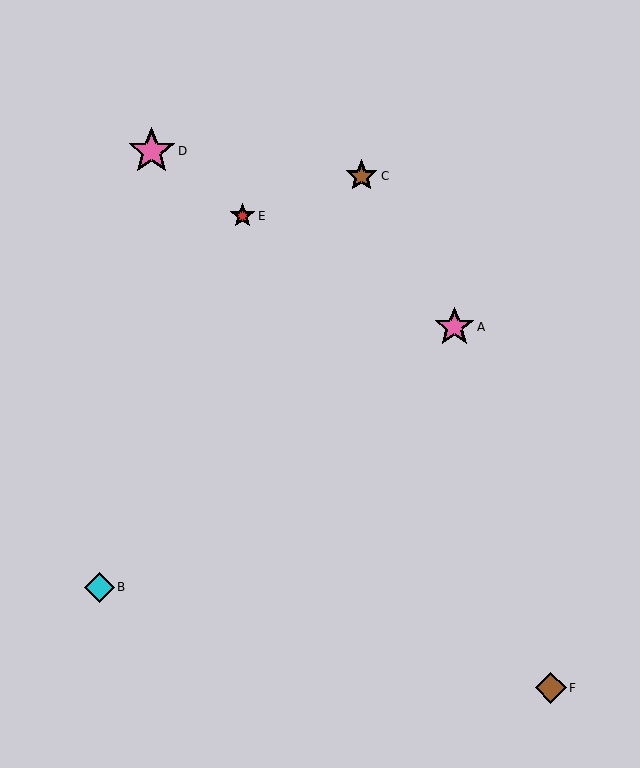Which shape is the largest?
The pink star (labeled D) is the largest.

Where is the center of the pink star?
The center of the pink star is at (152, 151).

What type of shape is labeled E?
Shape E is a red star.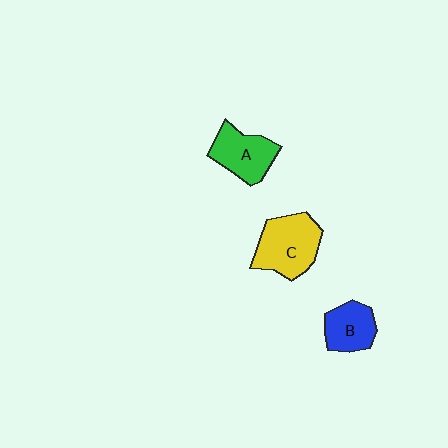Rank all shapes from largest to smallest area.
From largest to smallest: C (yellow), A (green), B (blue).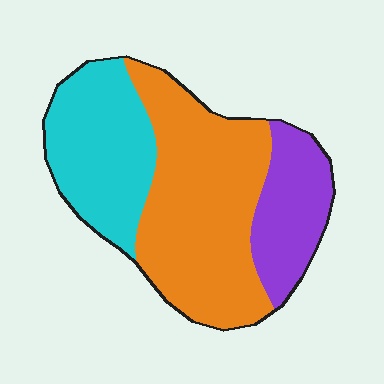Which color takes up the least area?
Purple, at roughly 20%.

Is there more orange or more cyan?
Orange.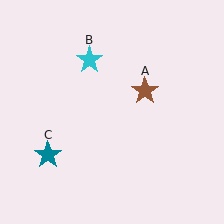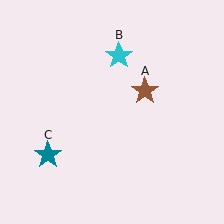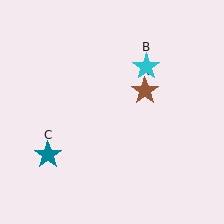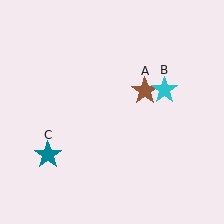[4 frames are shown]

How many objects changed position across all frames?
1 object changed position: cyan star (object B).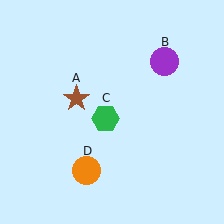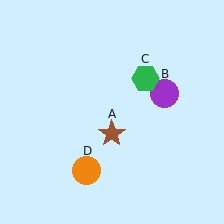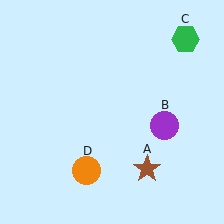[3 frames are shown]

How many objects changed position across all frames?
3 objects changed position: brown star (object A), purple circle (object B), green hexagon (object C).